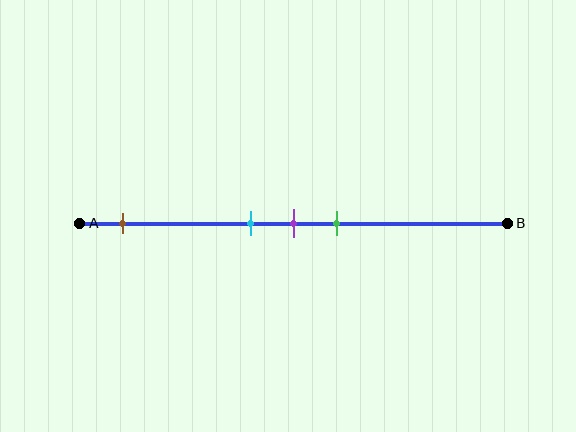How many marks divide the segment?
There are 4 marks dividing the segment.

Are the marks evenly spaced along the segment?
No, the marks are not evenly spaced.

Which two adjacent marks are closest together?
The cyan and purple marks are the closest adjacent pair.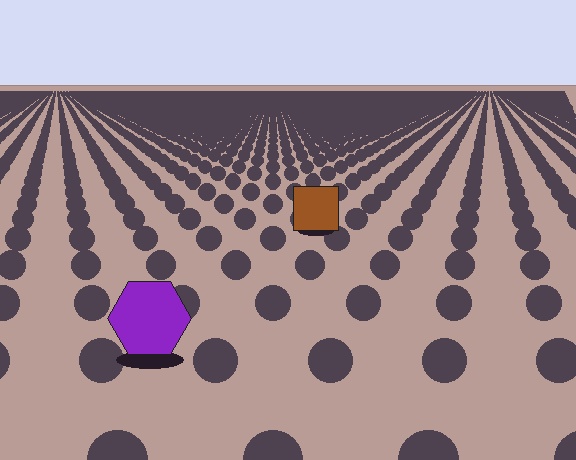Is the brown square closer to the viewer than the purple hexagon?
No. The purple hexagon is closer — you can tell from the texture gradient: the ground texture is coarser near it.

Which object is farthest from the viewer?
The brown square is farthest from the viewer. It appears smaller and the ground texture around it is denser.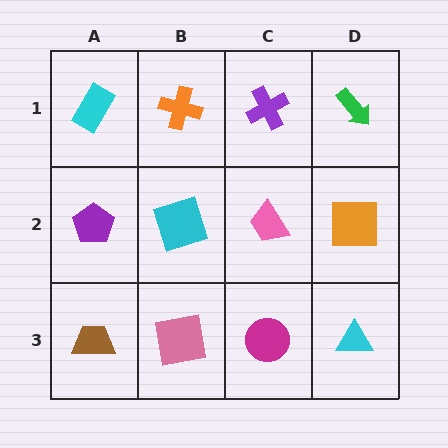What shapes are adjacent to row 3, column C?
A pink trapezoid (row 2, column C), a pink square (row 3, column B), a cyan triangle (row 3, column D).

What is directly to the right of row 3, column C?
A cyan triangle.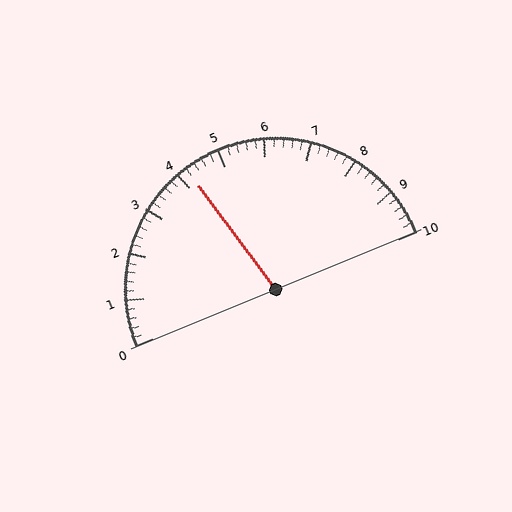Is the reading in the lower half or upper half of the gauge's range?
The reading is in the lower half of the range (0 to 10).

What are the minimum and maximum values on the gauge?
The gauge ranges from 0 to 10.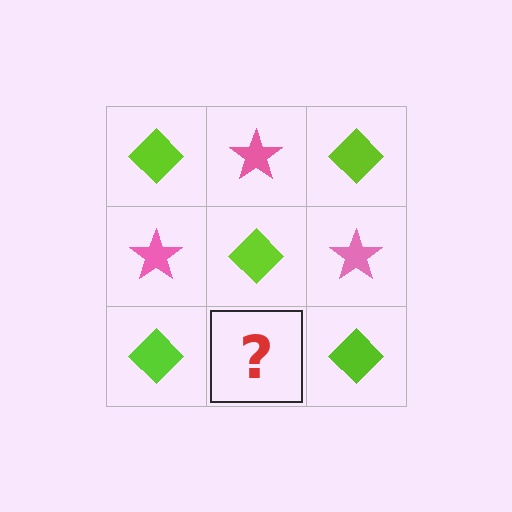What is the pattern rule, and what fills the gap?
The rule is that it alternates lime diamond and pink star in a checkerboard pattern. The gap should be filled with a pink star.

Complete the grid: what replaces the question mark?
The question mark should be replaced with a pink star.